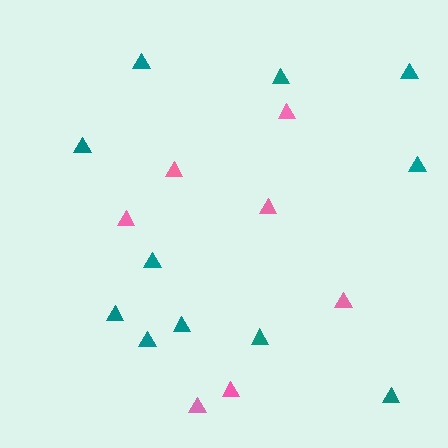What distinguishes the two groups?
There are 2 groups: one group of pink triangles (7) and one group of teal triangles (11).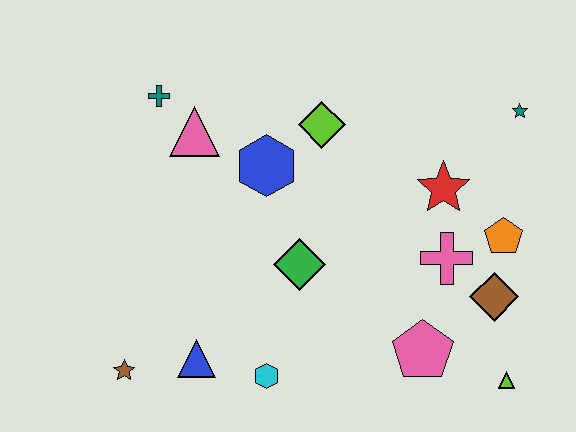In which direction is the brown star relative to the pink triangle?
The brown star is below the pink triangle.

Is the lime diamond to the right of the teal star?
No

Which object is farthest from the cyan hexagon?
The teal star is farthest from the cyan hexagon.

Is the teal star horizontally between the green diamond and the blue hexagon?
No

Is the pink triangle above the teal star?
No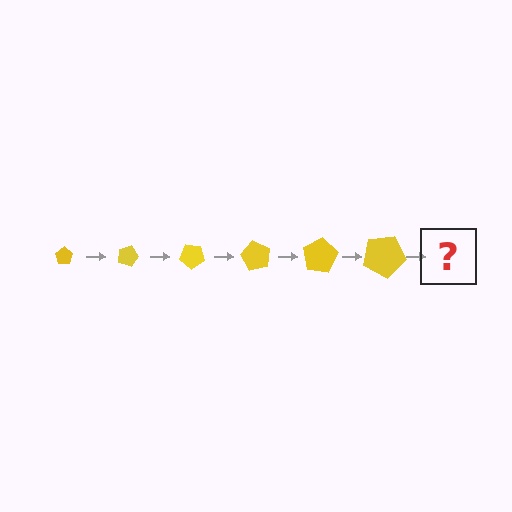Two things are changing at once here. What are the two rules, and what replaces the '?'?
The two rules are that the pentagon grows larger each step and it rotates 20 degrees each step. The '?' should be a pentagon, larger than the previous one and rotated 120 degrees from the start.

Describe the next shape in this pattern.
It should be a pentagon, larger than the previous one and rotated 120 degrees from the start.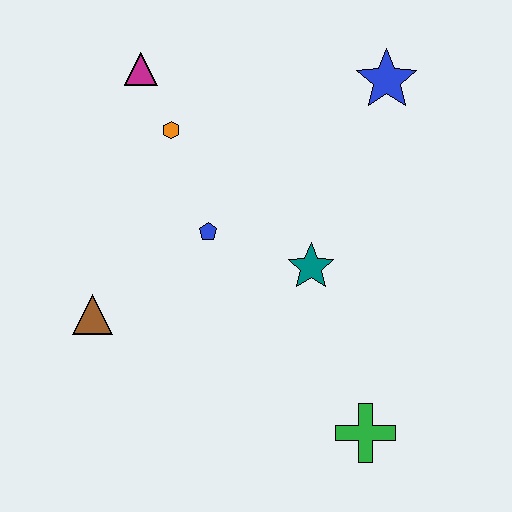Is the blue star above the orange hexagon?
Yes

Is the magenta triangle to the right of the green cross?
No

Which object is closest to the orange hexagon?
The magenta triangle is closest to the orange hexagon.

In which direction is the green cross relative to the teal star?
The green cross is below the teal star.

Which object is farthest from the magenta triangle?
The green cross is farthest from the magenta triangle.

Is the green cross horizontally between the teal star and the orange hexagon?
No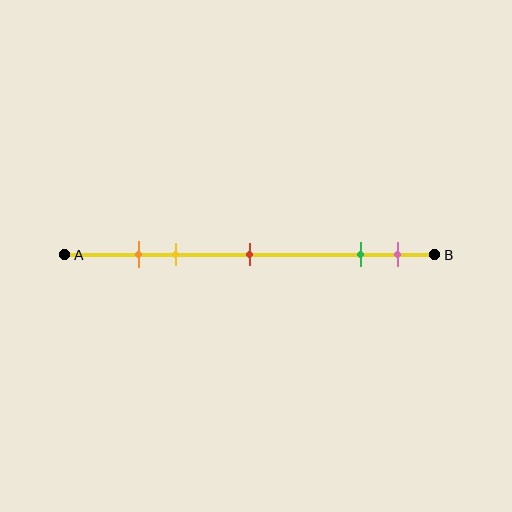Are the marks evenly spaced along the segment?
No, the marks are not evenly spaced.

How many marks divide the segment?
There are 5 marks dividing the segment.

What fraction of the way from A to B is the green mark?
The green mark is approximately 80% (0.8) of the way from A to B.